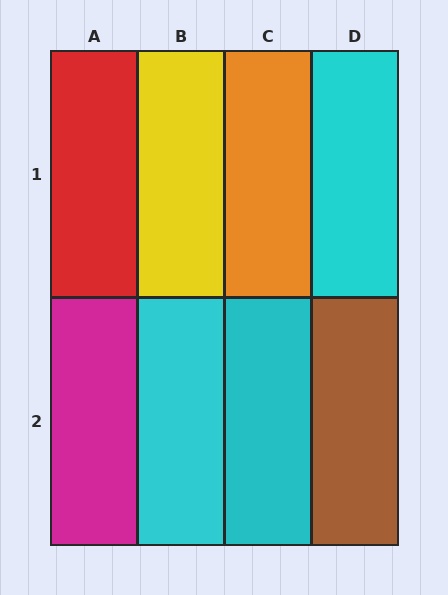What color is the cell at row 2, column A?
Magenta.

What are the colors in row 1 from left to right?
Red, yellow, orange, cyan.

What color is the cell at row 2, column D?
Brown.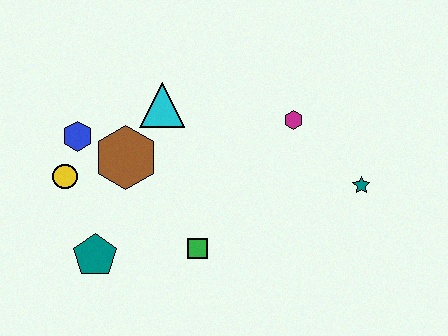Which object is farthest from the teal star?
The yellow circle is farthest from the teal star.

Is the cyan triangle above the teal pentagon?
Yes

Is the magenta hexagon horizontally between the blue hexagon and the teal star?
Yes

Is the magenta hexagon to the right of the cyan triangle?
Yes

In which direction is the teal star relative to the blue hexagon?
The teal star is to the right of the blue hexagon.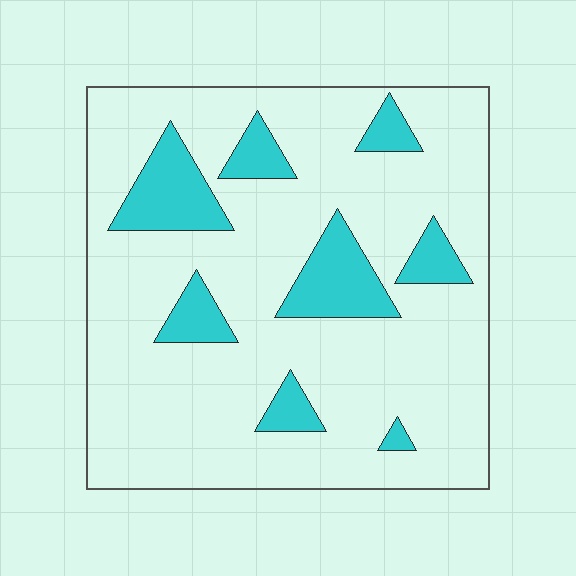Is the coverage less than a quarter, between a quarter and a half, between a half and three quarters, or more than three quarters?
Less than a quarter.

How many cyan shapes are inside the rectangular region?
8.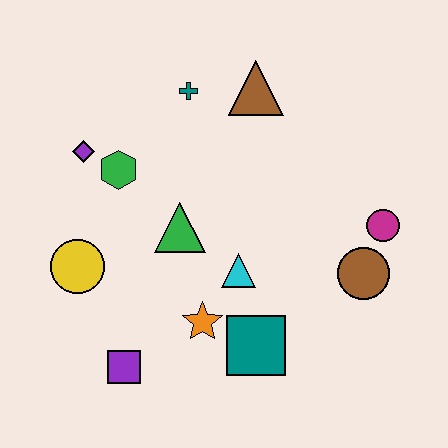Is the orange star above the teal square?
Yes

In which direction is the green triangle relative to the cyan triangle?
The green triangle is to the left of the cyan triangle.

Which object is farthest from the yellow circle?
The magenta circle is farthest from the yellow circle.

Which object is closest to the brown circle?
The magenta circle is closest to the brown circle.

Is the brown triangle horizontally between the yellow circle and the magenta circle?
Yes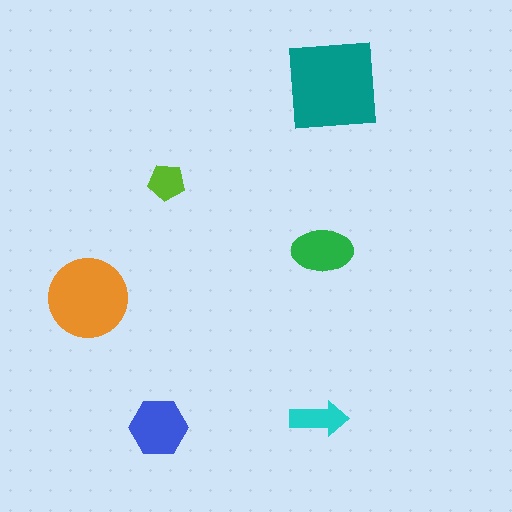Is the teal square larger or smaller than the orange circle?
Larger.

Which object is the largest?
The teal square.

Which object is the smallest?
The lime pentagon.